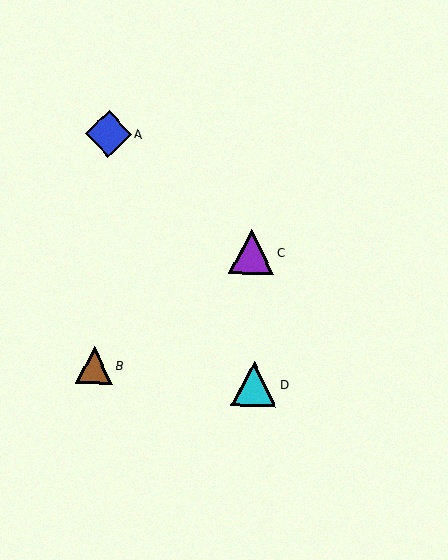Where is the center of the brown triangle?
The center of the brown triangle is at (94, 366).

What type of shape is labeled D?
Shape D is a cyan triangle.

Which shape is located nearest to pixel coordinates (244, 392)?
The cyan triangle (labeled D) at (254, 384) is nearest to that location.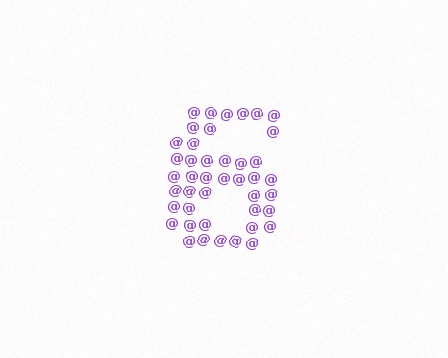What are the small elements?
The small elements are at signs.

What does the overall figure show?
The overall figure shows the digit 6.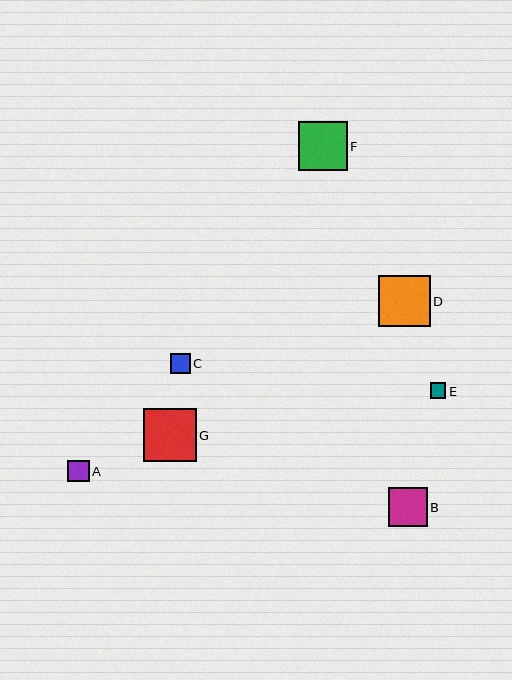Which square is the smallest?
Square E is the smallest with a size of approximately 16 pixels.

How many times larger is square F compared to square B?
Square F is approximately 1.3 times the size of square B.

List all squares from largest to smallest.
From largest to smallest: G, D, F, B, A, C, E.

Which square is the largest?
Square G is the largest with a size of approximately 53 pixels.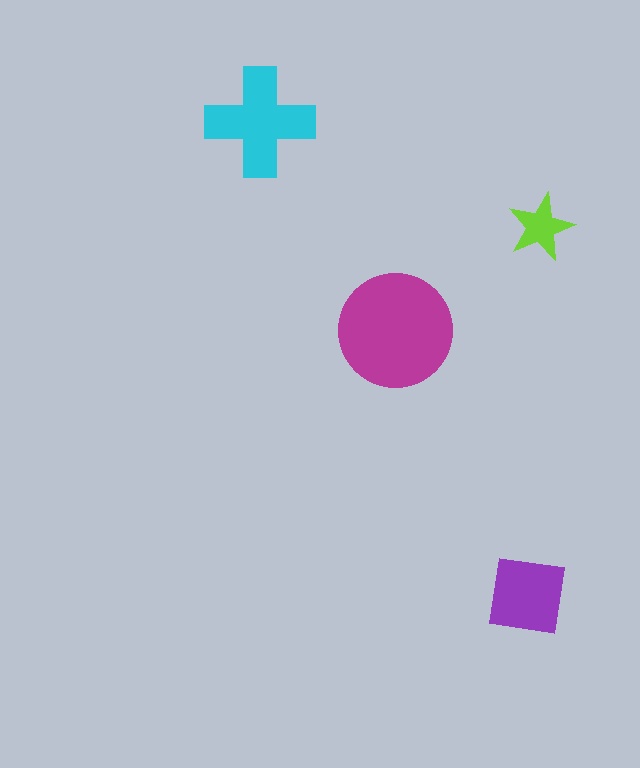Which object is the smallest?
The lime star.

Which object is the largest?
The magenta circle.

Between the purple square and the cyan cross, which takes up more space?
The cyan cross.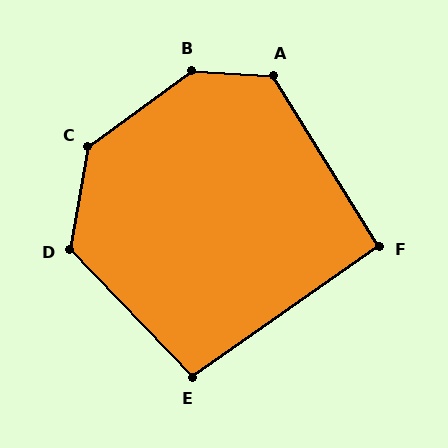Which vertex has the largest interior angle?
B, at approximately 141 degrees.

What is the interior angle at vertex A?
Approximately 125 degrees (obtuse).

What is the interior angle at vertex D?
Approximately 126 degrees (obtuse).